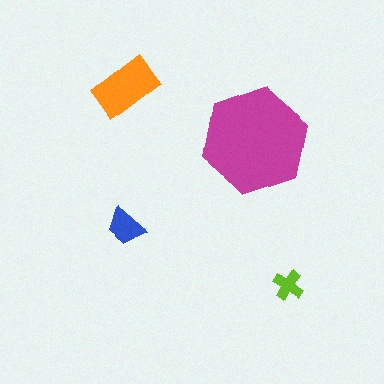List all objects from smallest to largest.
The lime cross, the blue trapezoid, the orange rectangle, the magenta hexagon.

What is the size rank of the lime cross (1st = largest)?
4th.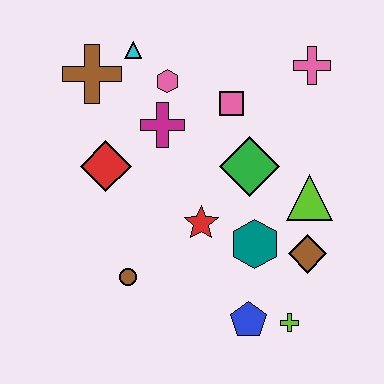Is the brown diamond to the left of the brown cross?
No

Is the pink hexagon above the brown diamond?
Yes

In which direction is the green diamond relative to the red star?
The green diamond is above the red star.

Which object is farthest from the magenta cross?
The lime cross is farthest from the magenta cross.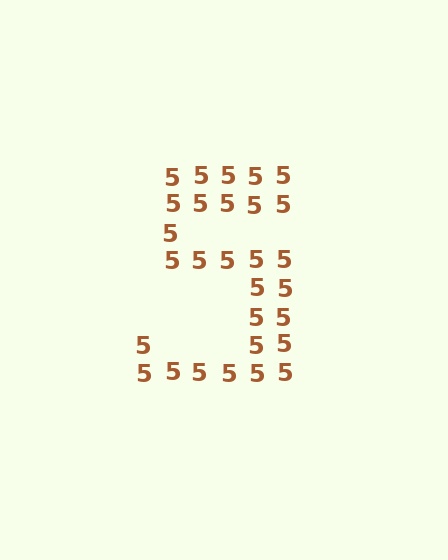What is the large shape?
The large shape is the digit 5.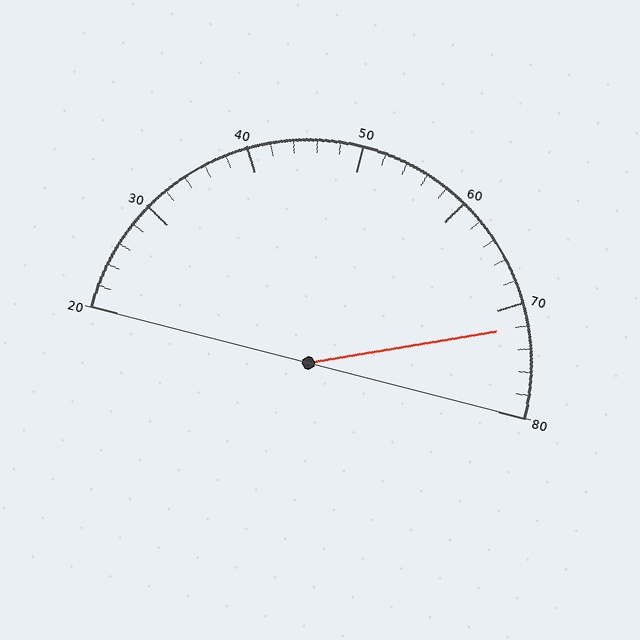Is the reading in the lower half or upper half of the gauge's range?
The reading is in the upper half of the range (20 to 80).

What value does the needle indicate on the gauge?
The needle indicates approximately 72.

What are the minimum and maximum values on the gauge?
The gauge ranges from 20 to 80.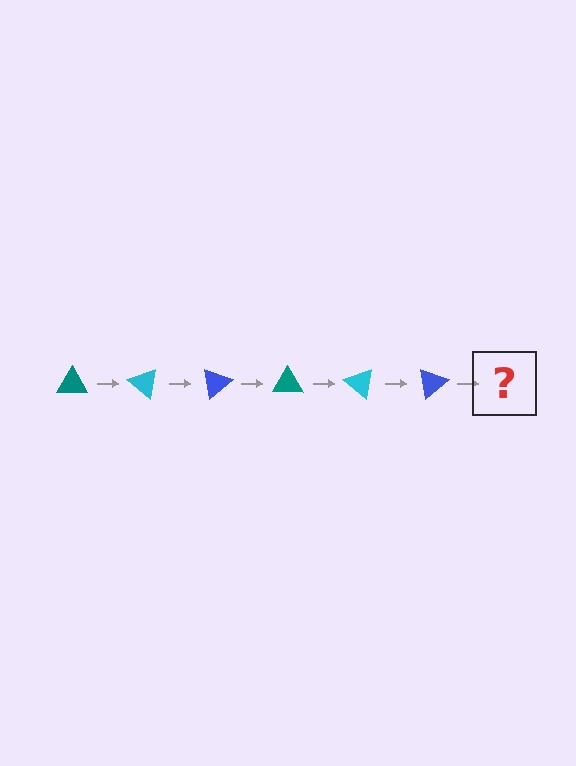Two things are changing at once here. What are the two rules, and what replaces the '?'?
The two rules are that it rotates 40 degrees each step and the color cycles through teal, cyan, and blue. The '?' should be a teal triangle, rotated 240 degrees from the start.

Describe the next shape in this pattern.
It should be a teal triangle, rotated 240 degrees from the start.